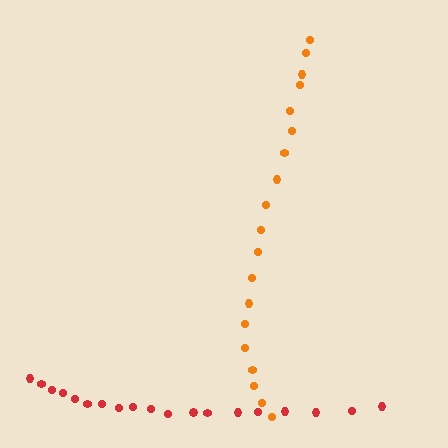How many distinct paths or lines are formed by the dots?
There are 2 distinct paths.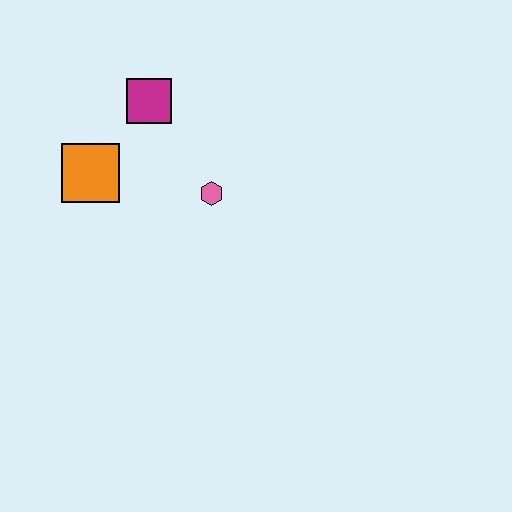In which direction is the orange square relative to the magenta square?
The orange square is below the magenta square.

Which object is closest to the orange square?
The magenta square is closest to the orange square.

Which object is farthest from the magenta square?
The pink hexagon is farthest from the magenta square.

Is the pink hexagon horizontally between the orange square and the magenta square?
No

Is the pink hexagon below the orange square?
Yes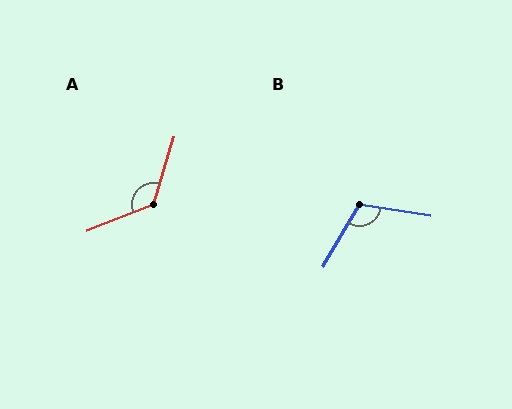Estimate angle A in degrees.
Approximately 129 degrees.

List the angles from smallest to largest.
B (112°), A (129°).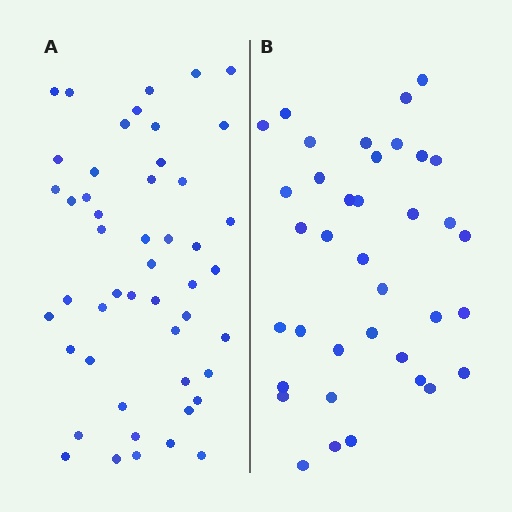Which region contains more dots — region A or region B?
Region A (the left region) has more dots.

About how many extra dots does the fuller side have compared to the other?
Region A has roughly 12 or so more dots than region B.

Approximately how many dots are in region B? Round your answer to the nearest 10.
About 40 dots. (The exact count is 37, which rounds to 40.)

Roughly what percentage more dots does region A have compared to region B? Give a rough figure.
About 30% more.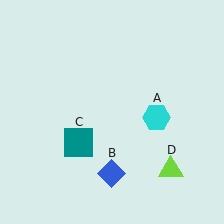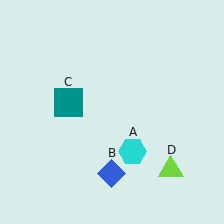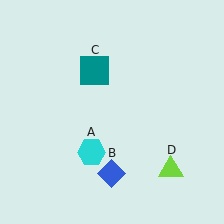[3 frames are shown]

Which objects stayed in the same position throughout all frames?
Blue diamond (object B) and lime triangle (object D) remained stationary.